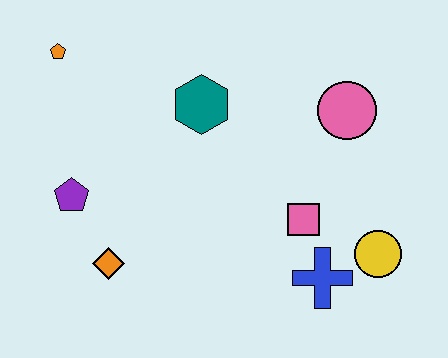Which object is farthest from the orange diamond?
The pink circle is farthest from the orange diamond.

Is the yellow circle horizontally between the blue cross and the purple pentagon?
No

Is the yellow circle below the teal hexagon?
Yes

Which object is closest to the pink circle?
The pink square is closest to the pink circle.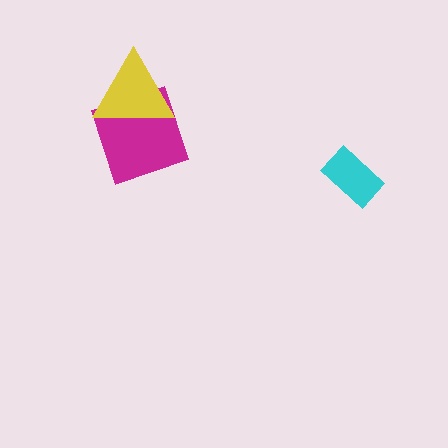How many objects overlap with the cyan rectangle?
0 objects overlap with the cyan rectangle.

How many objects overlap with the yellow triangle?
1 object overlaps with the yellow triangle.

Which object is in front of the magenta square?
The yellow triangle is in front of the magenta square.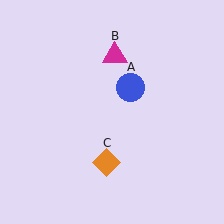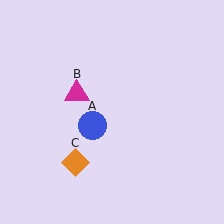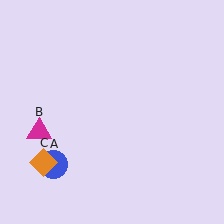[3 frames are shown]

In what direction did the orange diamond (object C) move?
The orange diamond (object C) moved left.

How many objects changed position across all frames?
3 objects changed position: blue circle (object A), magenta triangle (object B), orange diamond (object C).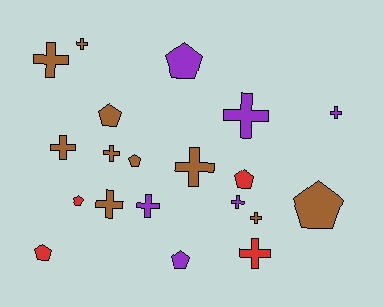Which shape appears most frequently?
Cross, with 12 objects.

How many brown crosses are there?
There are 7 brown crosses.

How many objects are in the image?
There are 20 objects.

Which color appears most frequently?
Brown, with 10 objects.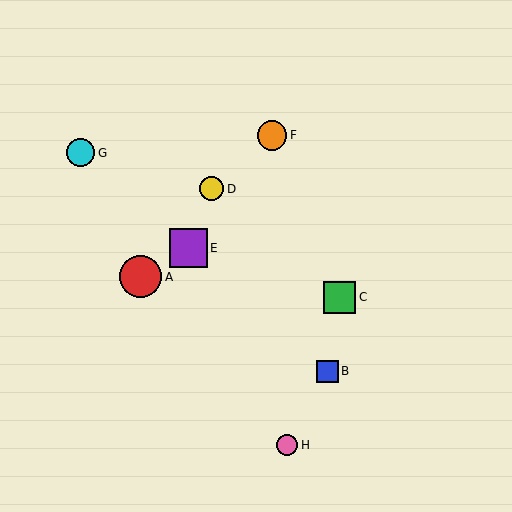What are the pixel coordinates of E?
Object E is at (188, 248).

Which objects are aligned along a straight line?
Objects B, E, G are aligned along a straight line.